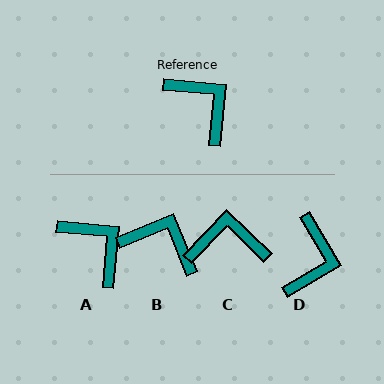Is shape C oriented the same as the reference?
No, it is off by about 51 degrees.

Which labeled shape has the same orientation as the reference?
A.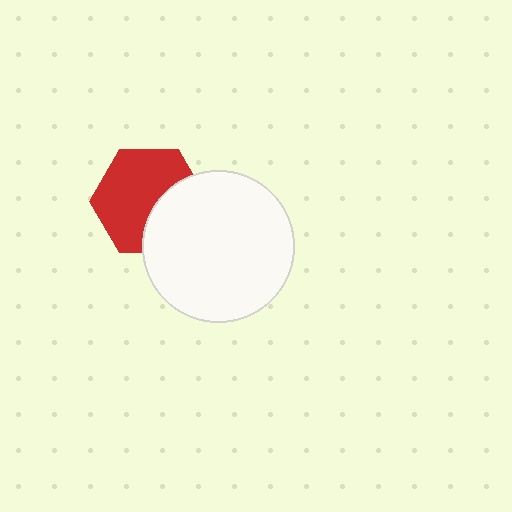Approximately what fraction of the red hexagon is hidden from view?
Roughly 35% of the red hexagon is hidden behind the white circle.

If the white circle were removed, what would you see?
You would see the complete red hexagon.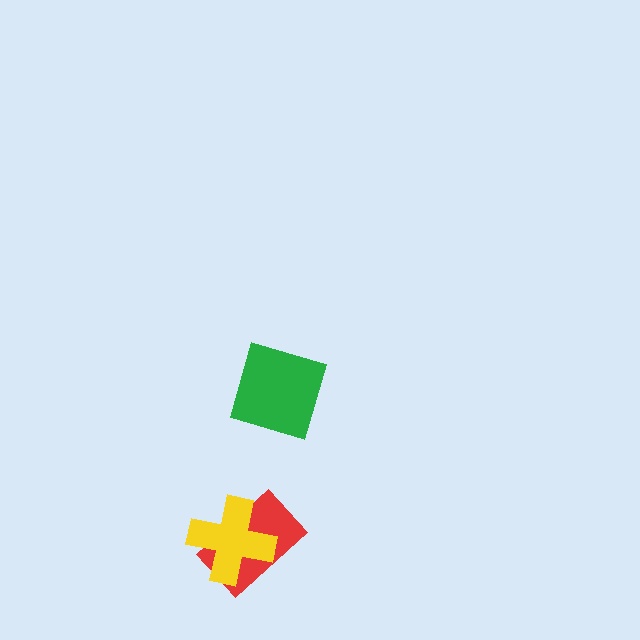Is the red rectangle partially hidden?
Yes, it is partially covered by another shape.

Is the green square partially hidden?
No, no other shape covers it.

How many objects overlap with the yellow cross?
1 object overlaps with the yellow cross.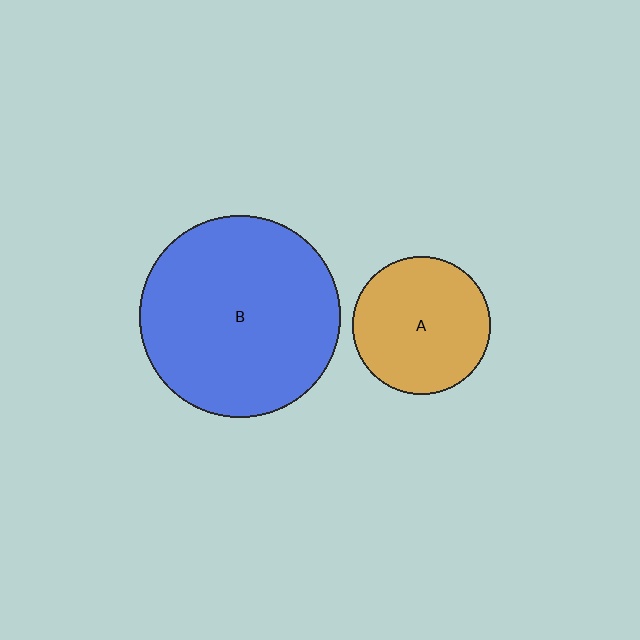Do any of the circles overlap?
No, none of the circles overlap.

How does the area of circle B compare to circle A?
Approximately 2.1 times.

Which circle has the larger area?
Circle B (blue).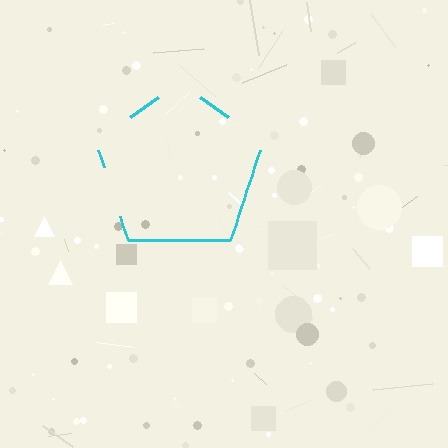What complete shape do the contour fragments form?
The contour fragments form a pentagon.